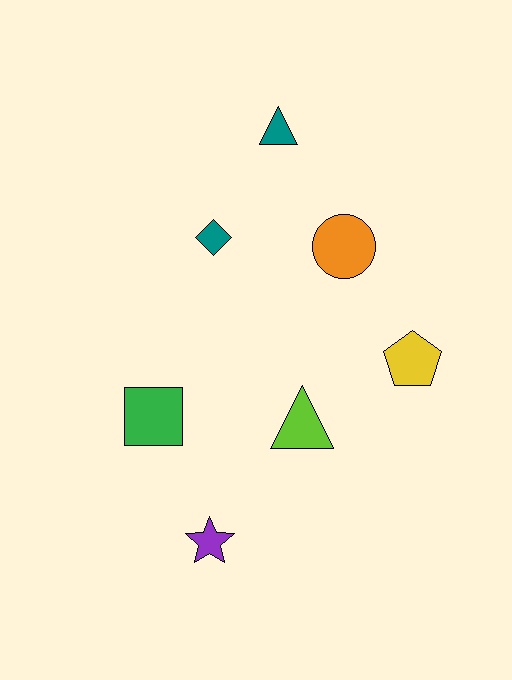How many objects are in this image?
There are 7 objects.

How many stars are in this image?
There is 1 star.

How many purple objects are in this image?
There is 1 purple object.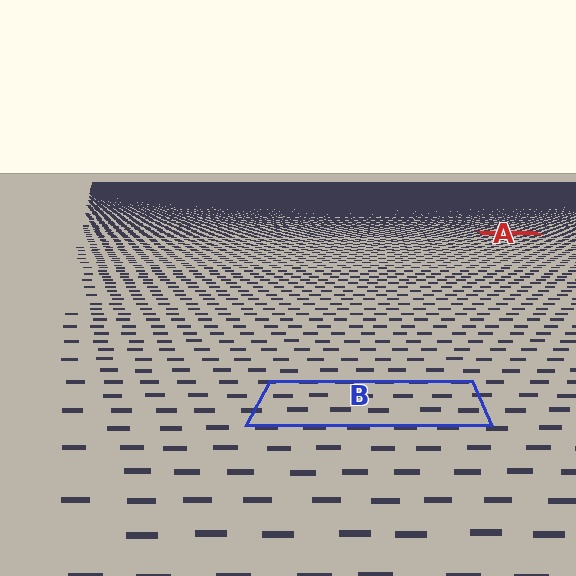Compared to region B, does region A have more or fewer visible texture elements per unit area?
Region A has more texture elements per unit area — they are packed more densely because it is farther away.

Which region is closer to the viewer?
Region B is closer. The texture elements there are larger and more spread out.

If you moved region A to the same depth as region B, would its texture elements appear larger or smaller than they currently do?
They would appear larger. At a closer depth, the same texture elements are projected at a bigger on-screen size.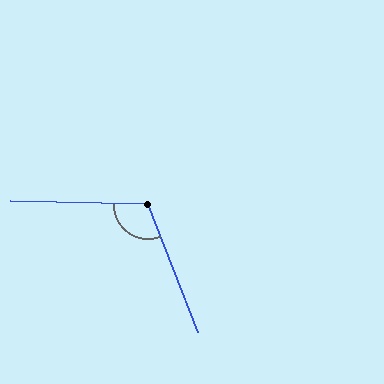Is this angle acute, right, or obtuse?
It is obtuse.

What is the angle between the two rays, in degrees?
Approximately 113 degrees.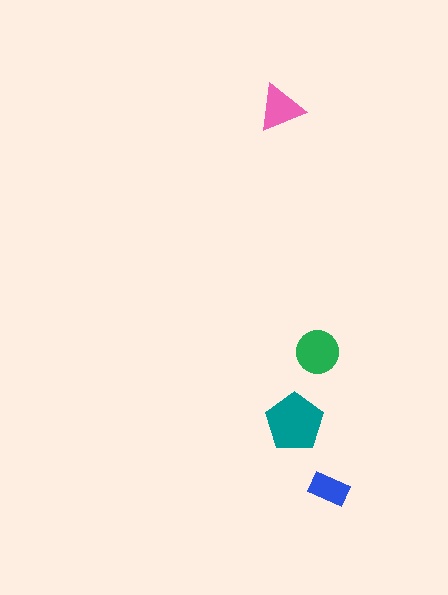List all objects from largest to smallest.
The teal pentagon, the green circle, the pink triangle, the blue rectangle.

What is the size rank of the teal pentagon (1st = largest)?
1st.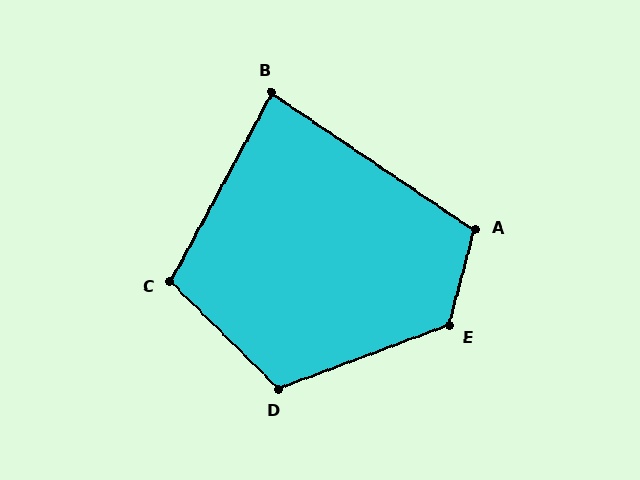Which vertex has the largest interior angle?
E, at approximately 125 degrees.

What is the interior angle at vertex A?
Approximately 109 degrees (obtuse).